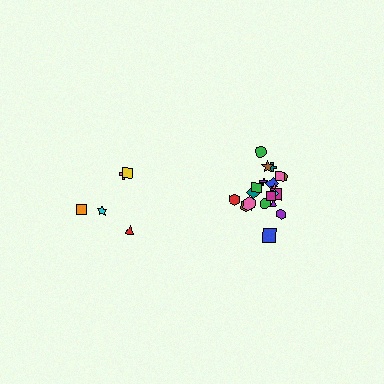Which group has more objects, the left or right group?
The right group.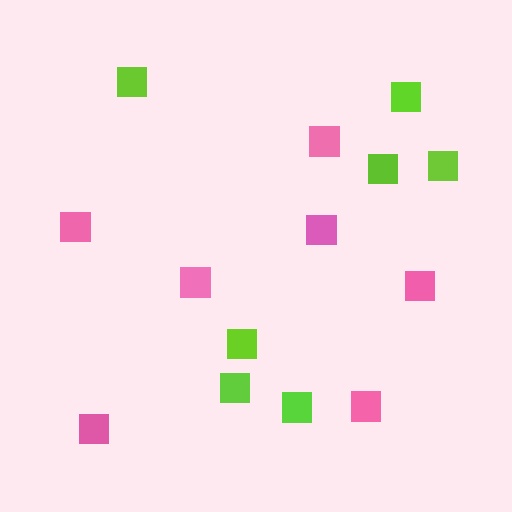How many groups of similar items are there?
There are 2 groups: one group of lime squares (7) and one group of pink squares (7).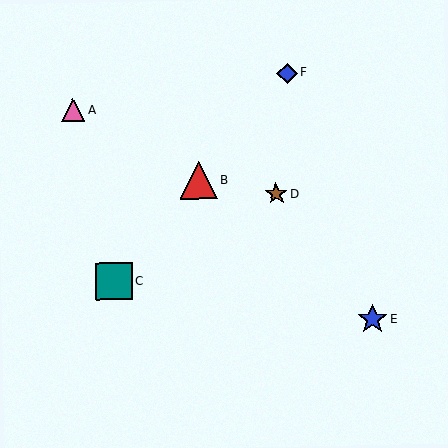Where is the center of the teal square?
The center of the teal square is at (114, 281).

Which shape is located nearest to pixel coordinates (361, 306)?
The blue star (labeled E) at (372, 319) is nearest to that location.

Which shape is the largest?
The red triangle (labeled B) is the largest.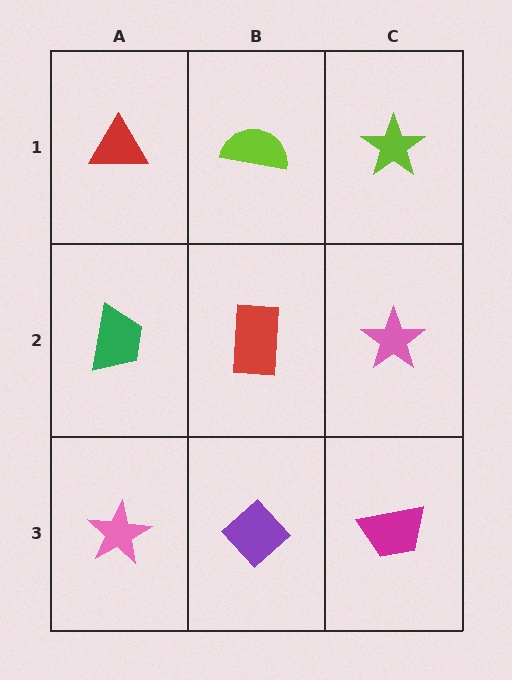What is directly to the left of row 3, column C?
A purple diamond.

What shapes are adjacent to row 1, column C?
A pink star (row 2, column C), a lime semicircle (row 1, column B).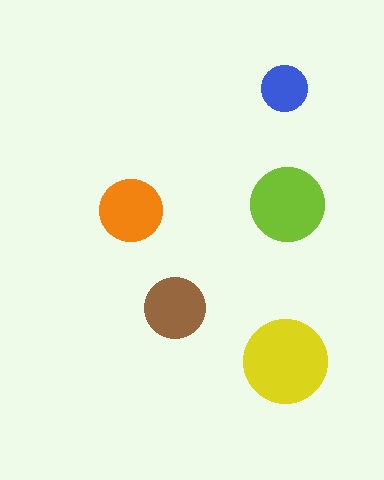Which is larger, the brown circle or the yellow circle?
The yellow one.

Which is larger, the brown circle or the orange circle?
The orange one.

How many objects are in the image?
There are 5 objects in the image.